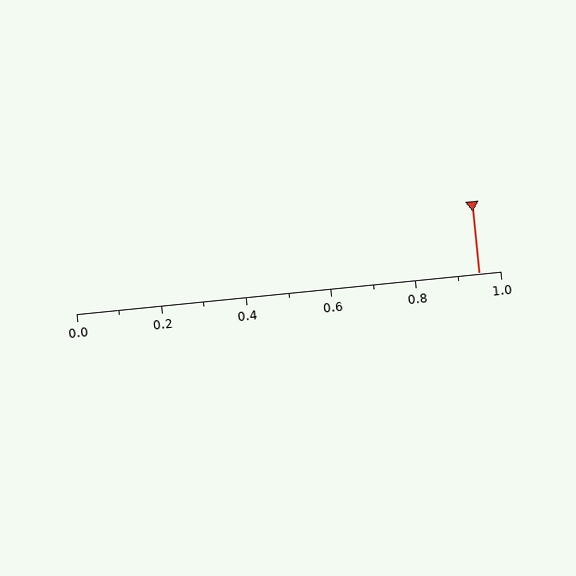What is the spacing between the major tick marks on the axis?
The major ticks are spaced 0.2 apart.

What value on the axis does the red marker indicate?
The marker indicates approximately 0.95.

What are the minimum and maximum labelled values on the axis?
The axis runs from 0.0 to 1.0.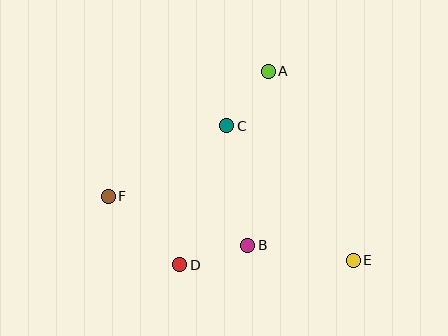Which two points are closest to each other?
Points A and C are closest to each other.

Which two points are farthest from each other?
Points E and F are farthest from each other.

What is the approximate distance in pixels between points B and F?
The distance between B and F is approximately 148 pixels.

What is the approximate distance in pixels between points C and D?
The distance between C and D is approximately 147 pixels.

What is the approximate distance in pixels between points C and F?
The distance between C and F is approximately 138 pixels.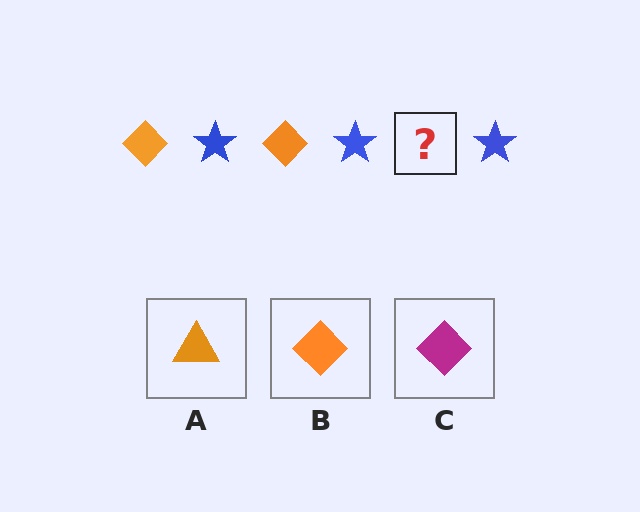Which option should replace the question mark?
Option B.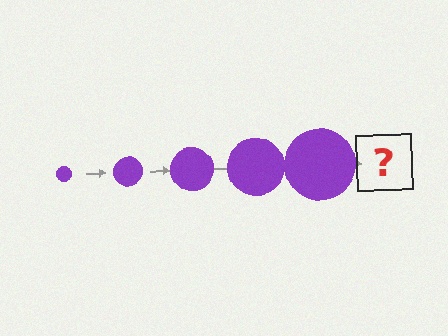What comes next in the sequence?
The next element should be a purple circle, larger than the previous one.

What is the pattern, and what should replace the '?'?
The pattern is that the circle gets progressively larger each step. The '?' should be a purple circle, larger than the previous one.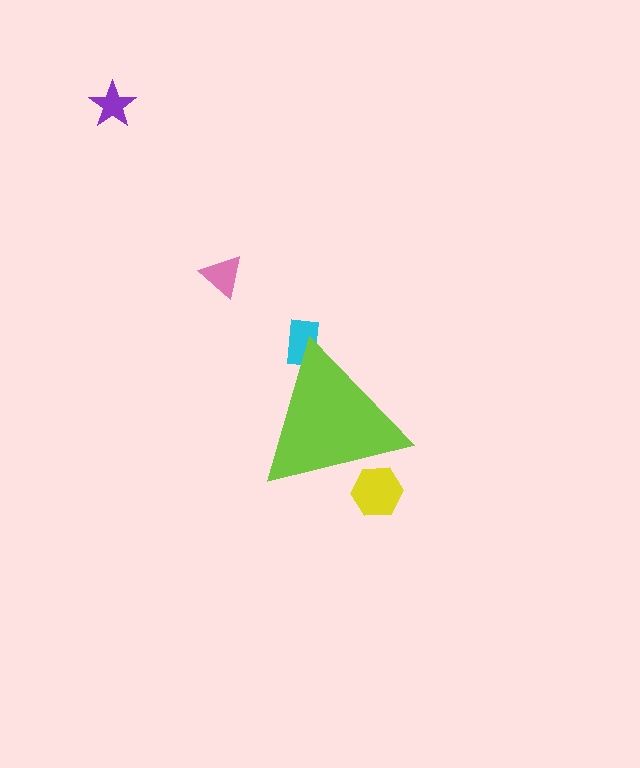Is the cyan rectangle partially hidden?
Yes, the cyan rectangle is partially hidden behind the lime triangle.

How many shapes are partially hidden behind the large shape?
2 shapes are partially hidden.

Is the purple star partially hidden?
No, the purple star is fully visible.